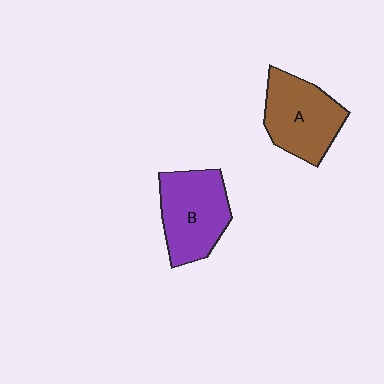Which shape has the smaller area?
Shape A (brown).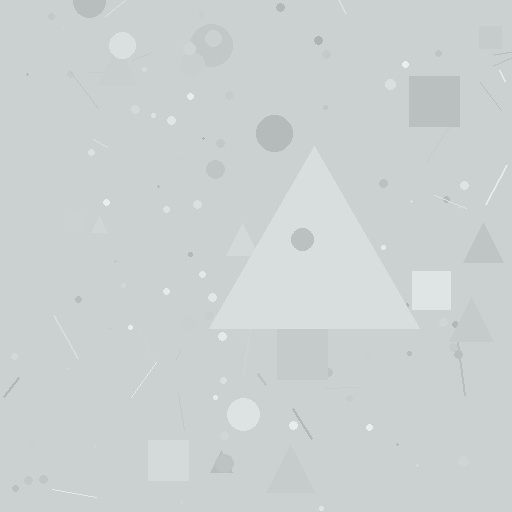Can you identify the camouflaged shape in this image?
The camouflaged shape is a triangle.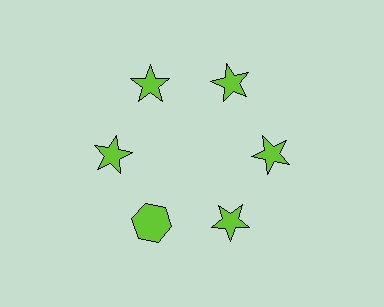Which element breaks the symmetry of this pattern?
The lime hexagon at roughly the 7 o'clock position breaks the symmetry. All other shapes are lime stars.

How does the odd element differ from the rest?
It has a different shape: hexagon instead of star.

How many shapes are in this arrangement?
There are 6 shapes arranged in a ring pattern.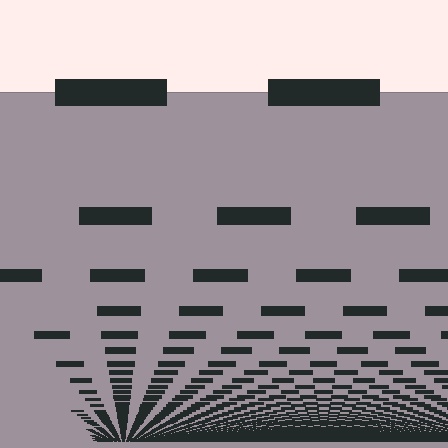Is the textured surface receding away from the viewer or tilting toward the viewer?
The surface appears to tilt toward the viewer. Texture elements get larger and sparser toward the top.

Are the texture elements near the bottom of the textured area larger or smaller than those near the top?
Smaller. The gradient is inverted — elements near the bottom are smaller and denser.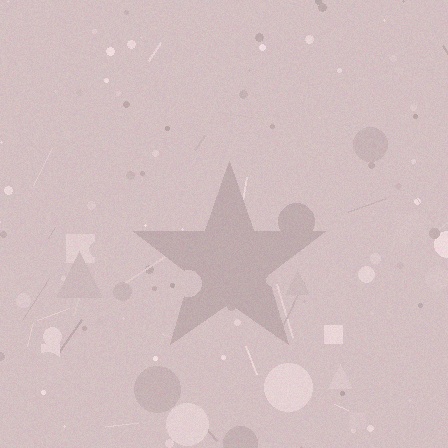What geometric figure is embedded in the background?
A star is embedded in the background.